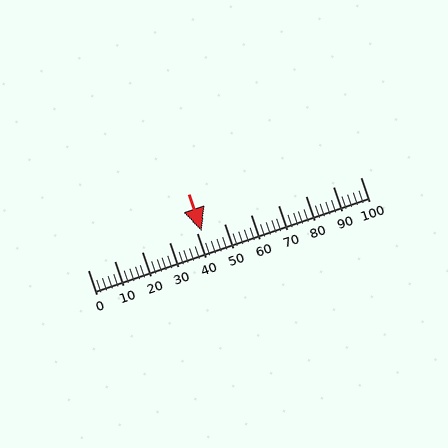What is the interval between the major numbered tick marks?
The major tick marks are spaced 10 units apart.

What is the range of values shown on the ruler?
The ruler shows values from 0 to 100.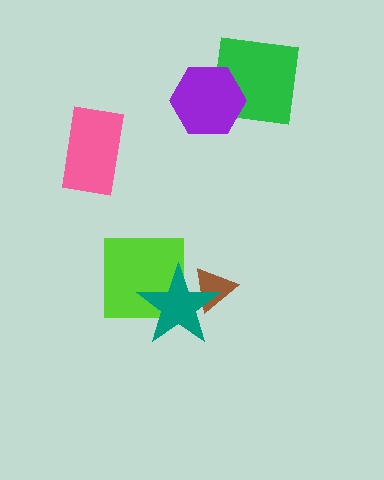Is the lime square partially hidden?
Yes, it is partially covered by another shape.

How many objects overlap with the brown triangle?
1 object overlaps with the brown triangle.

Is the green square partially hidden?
Yes, it is partially covered by another shape.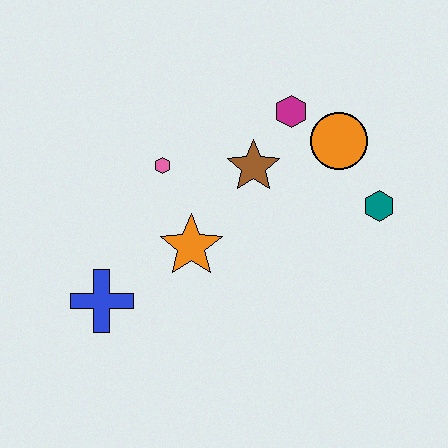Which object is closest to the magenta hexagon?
The orange circle is closest to the magenta hexagon.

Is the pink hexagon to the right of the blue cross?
Yes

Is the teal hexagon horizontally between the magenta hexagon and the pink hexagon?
No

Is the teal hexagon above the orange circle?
No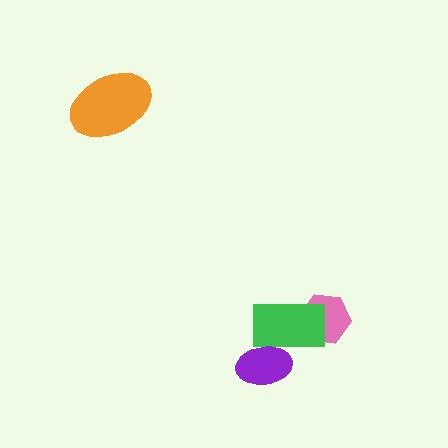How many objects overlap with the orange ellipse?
0 objects overlap with the orange ellipse.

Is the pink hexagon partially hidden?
Yes, it is partially covered by another shape.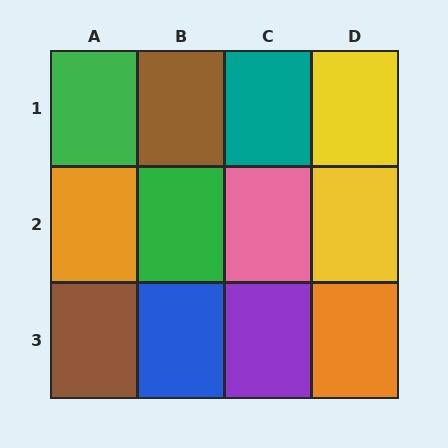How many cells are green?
2 cells are green.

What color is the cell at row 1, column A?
Green.